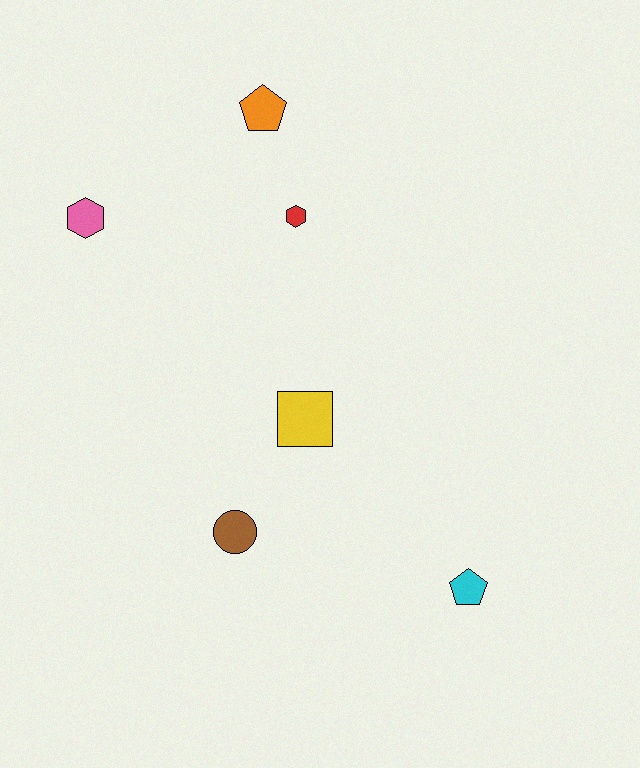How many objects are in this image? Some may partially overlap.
There are 6 objects.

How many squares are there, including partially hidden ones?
There is 1 square.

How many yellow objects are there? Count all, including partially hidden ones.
There is 1 yellow object.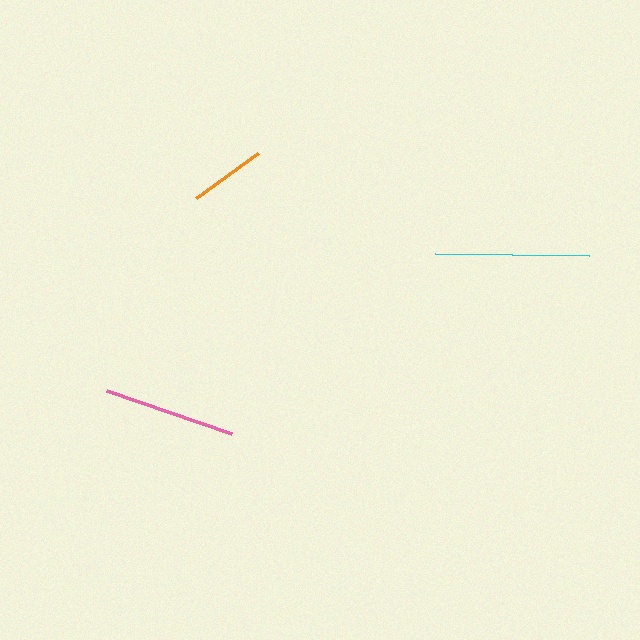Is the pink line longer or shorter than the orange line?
The pink line is longer than the orange line.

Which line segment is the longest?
The cyan line is the longest at approximately 154 pixels.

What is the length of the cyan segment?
The cyan segment is approximately 154 pixels long.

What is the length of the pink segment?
The pink segment is approximately 132 pixels long.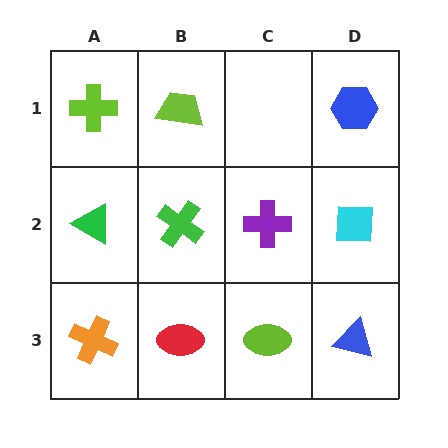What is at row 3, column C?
A lime ellipse.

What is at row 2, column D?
A cyan square.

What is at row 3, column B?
A red ellipse.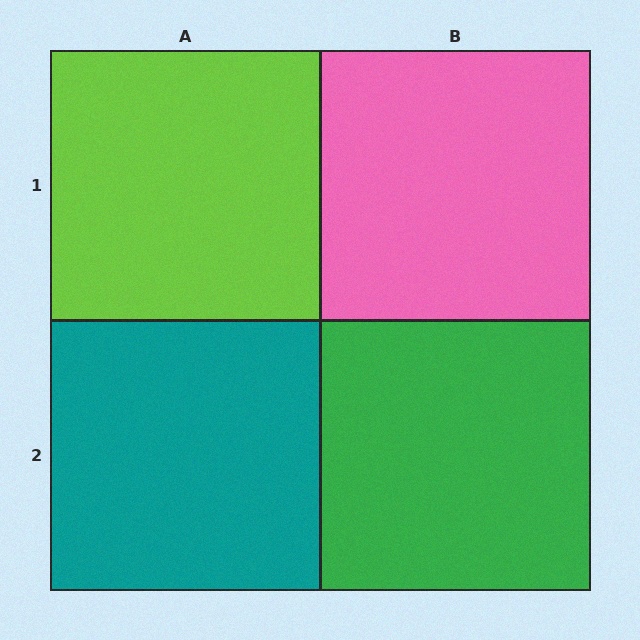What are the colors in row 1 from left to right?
Lime, pink.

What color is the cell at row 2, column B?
Green.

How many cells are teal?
1 cell is teal.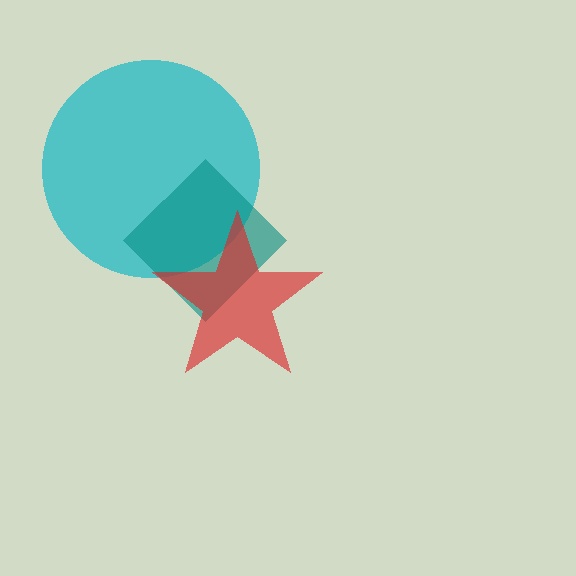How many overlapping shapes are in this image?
There are 3 overlapping shapes in the image.